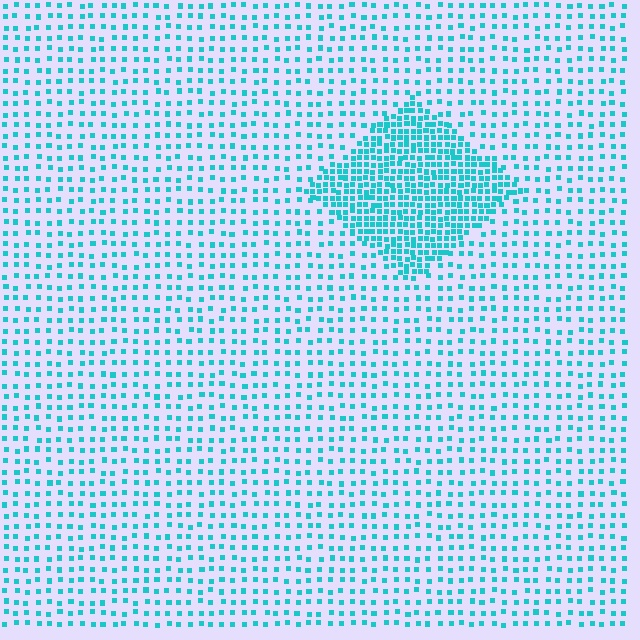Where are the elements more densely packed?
The elements are more densely packed inside the diamond boundary.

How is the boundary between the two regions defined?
The boundary is defined by a change in element density (approximately 2.6x ratio). All elements are the same color, size, and shape.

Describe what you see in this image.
The image contains small cyan elements arranged at two different densities. A diamond-shaped region is visible where the elements are more densely packed than the surrounding area.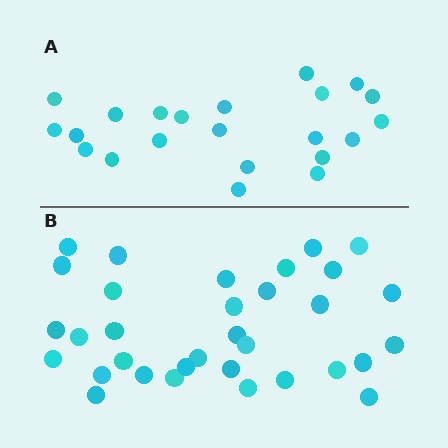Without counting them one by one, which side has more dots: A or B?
Region B (the bottom region) has more dots.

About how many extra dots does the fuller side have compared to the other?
Region B has roughly 12 or so more dots than region A.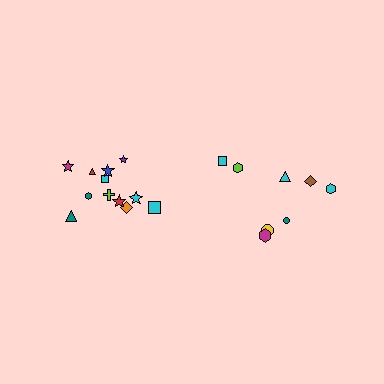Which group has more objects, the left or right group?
The left group.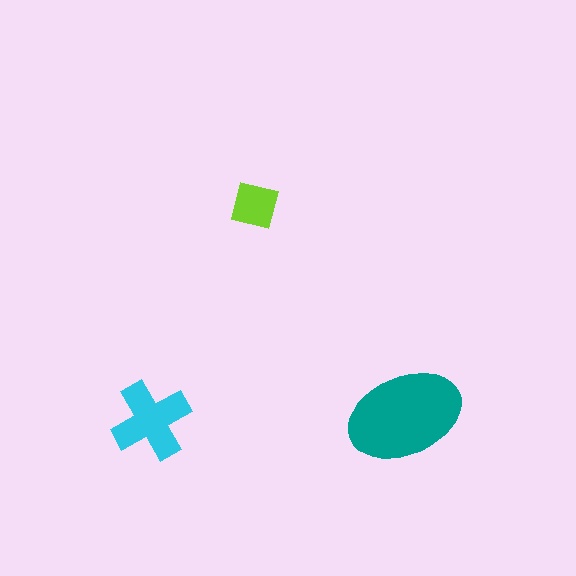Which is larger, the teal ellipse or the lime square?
The teal ellipse.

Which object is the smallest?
The lime square.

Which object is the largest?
The teal ellipse.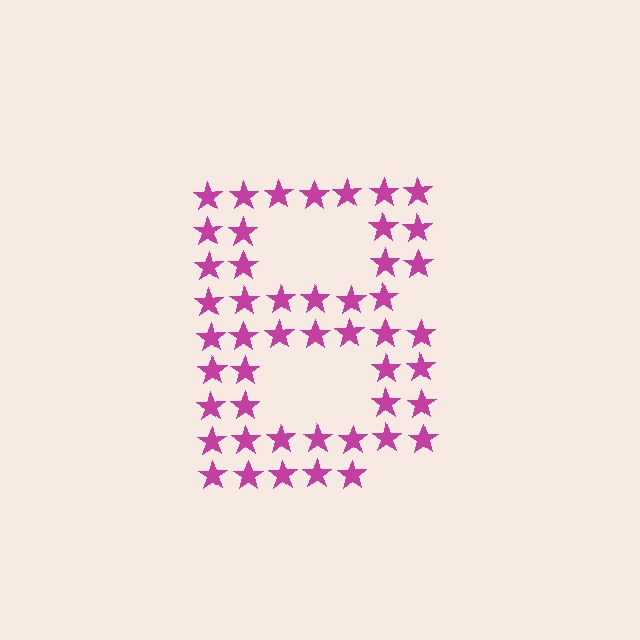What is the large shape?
The large shape is the letter B.